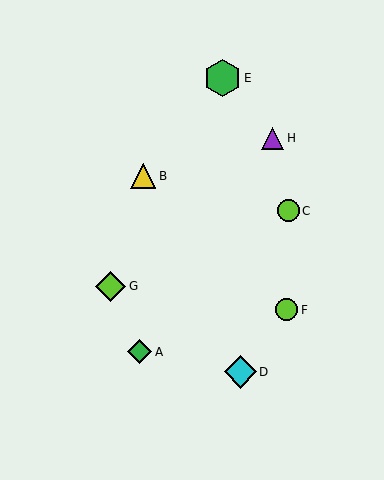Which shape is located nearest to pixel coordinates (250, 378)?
The cyan diamond (labeled D) at (240, 372) is nearest to that location.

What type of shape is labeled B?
Shape B is a yellow triangle.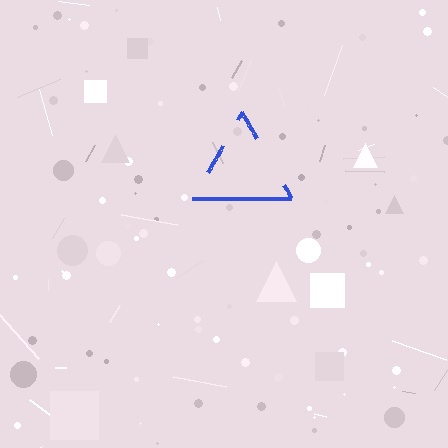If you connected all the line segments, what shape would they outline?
They would outline a triangle.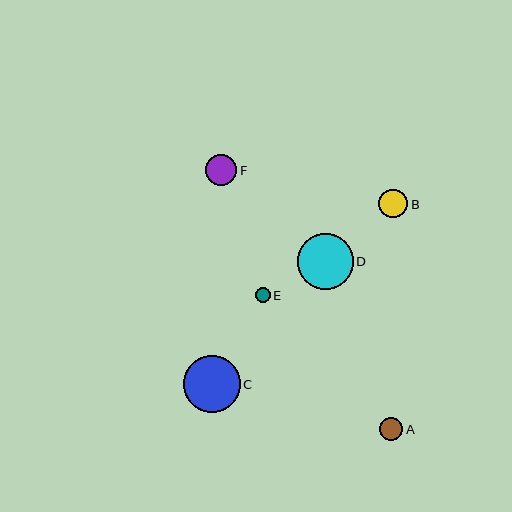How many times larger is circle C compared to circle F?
Circle C is approximately 1.8 times the size of circle F.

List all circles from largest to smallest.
From largest to smallest: C, D, F, B, A, E.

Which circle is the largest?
Circle C is the largest with a size of approximately 57 pixels.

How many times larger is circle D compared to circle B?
Circle D is approximately 1.9 times the size of circle B.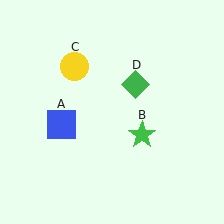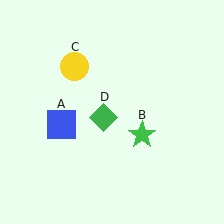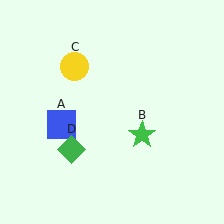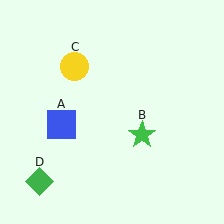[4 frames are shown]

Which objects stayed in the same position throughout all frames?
Blue square (object A) and green star (object B) and yellow circle (object C) remained stationary.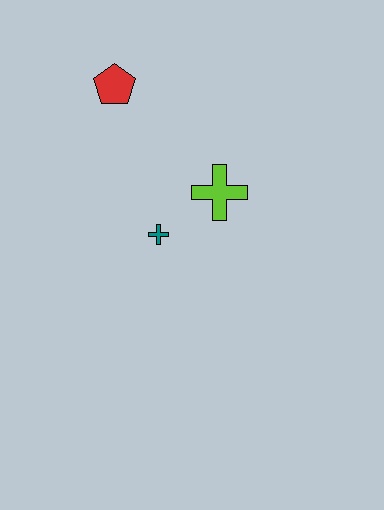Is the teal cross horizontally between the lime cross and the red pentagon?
Yes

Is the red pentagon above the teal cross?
Yes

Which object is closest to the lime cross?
The teal cross is closest to the lime cross.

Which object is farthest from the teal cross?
The red pentagon is farthest from the teal cross.